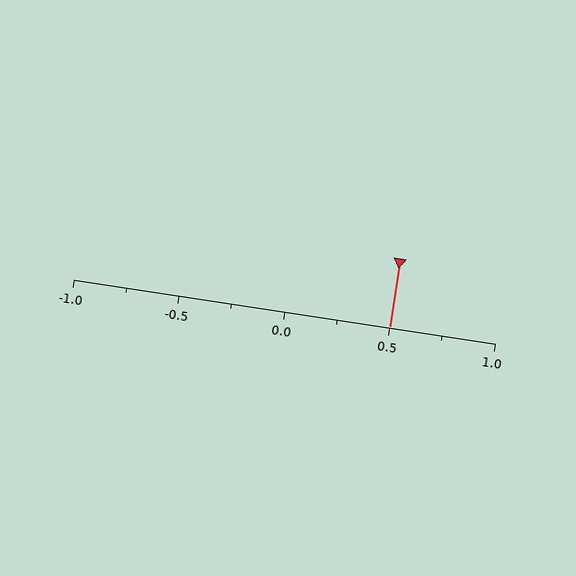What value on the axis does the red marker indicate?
The marker indicates approximately 0.5.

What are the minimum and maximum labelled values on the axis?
The axis runs from -1.0 to 1.0.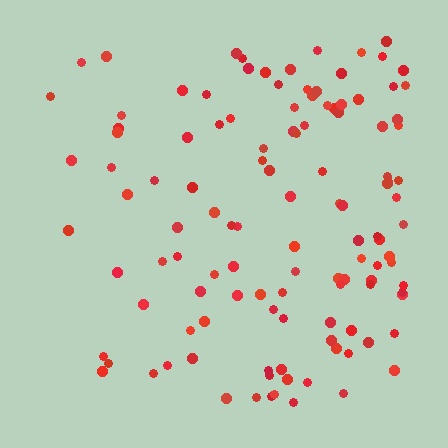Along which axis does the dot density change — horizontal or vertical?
Horizontal.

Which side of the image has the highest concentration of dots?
The right.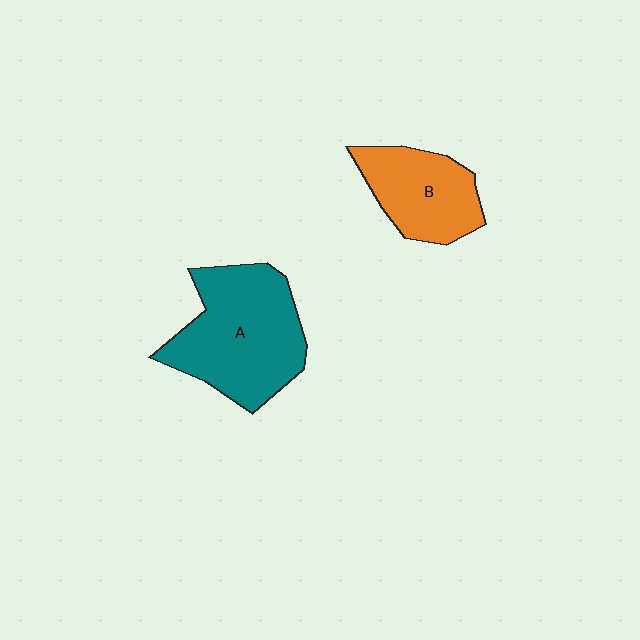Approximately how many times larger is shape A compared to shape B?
Approximately 1.6 times.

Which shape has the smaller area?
Shape B (orange).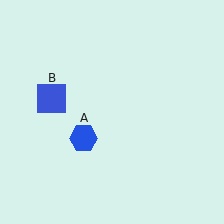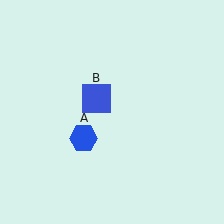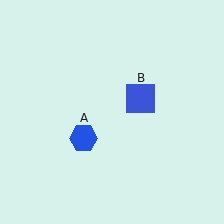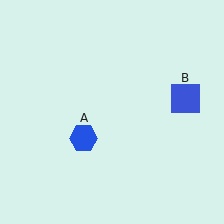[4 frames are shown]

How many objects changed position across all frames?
1 object changed position: blue square (object B).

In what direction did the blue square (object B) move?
The blue square (object B) moved right.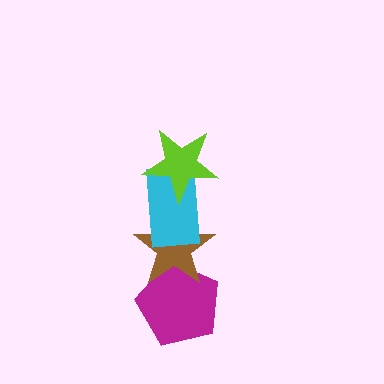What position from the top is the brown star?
The brown star is 3rd from the top.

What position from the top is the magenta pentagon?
The magenta pentagon is 4th from the top.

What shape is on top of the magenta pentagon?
The brown star is on top of the magenta pentagon.